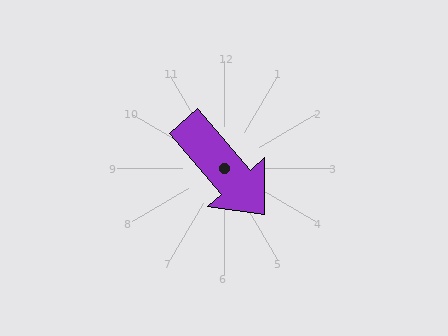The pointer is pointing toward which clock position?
Roughly 5 o'clock.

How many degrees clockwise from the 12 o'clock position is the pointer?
Approximately 139 degrees.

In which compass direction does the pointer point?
Southeast.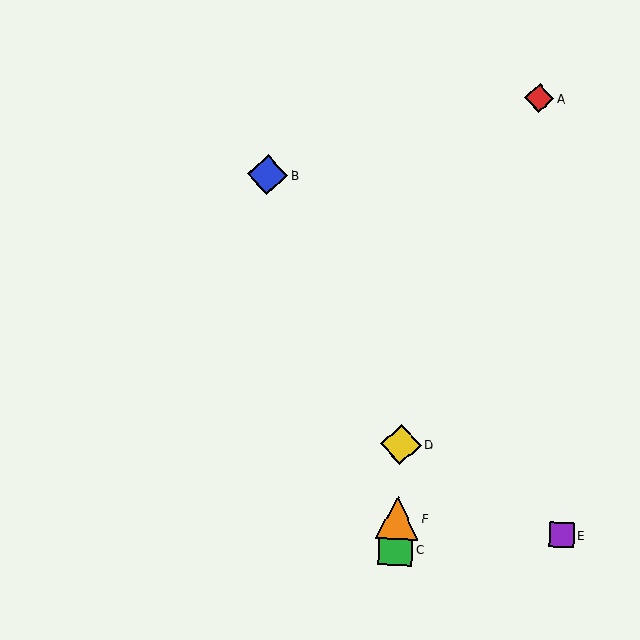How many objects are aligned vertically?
3 objects (C, D, F) are aligned vertically.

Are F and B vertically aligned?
No, F is at x≈397 and B is at x≈268.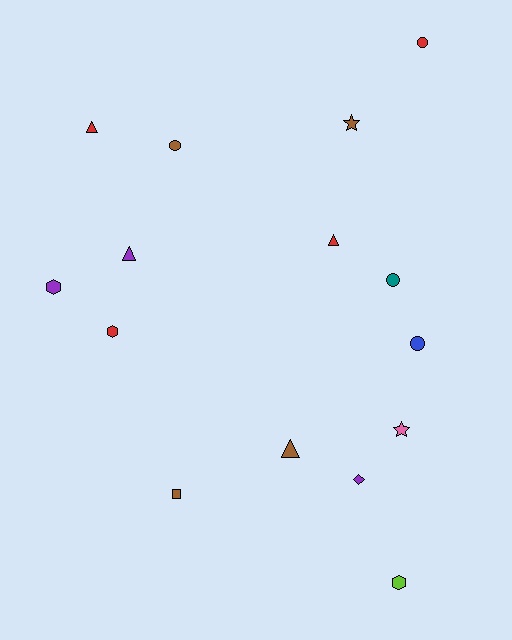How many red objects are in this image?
There are 4 red objects.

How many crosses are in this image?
There are no crosses.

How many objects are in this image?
There are 15 objects.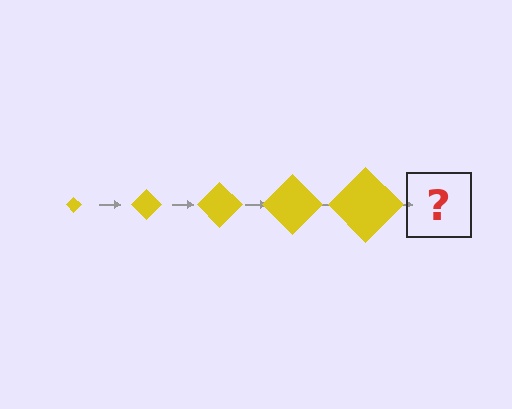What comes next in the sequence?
The next element should be a yellow diamond, larger than the previous one.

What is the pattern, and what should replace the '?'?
The pattern is that the diamond gets progressively larger each step. The '?' should be a yellow diamond, larger than the previous one.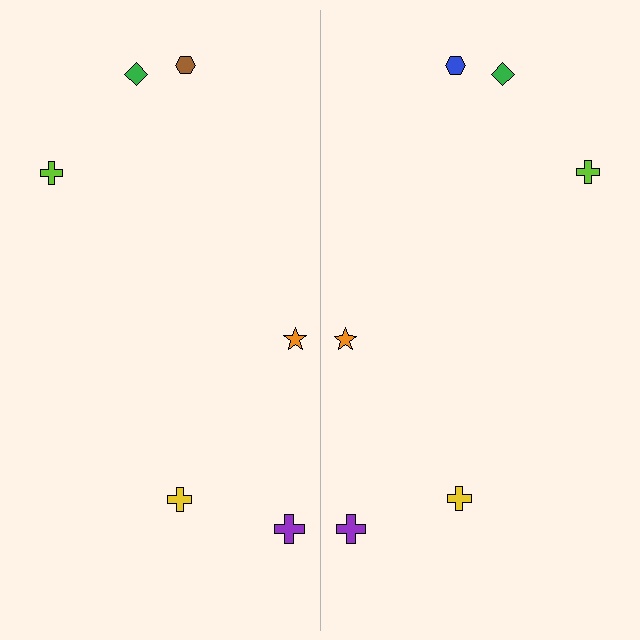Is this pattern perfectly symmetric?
No, the pattern is not perfectly symmetric. The blue hexagon on the right side breaks the symmetry — its mirror counterpart is brown.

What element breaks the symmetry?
The blue hexagon on the right side breaks the symmetry — its mirror counterpart is brown.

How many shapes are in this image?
There are 12 shapes in this image.